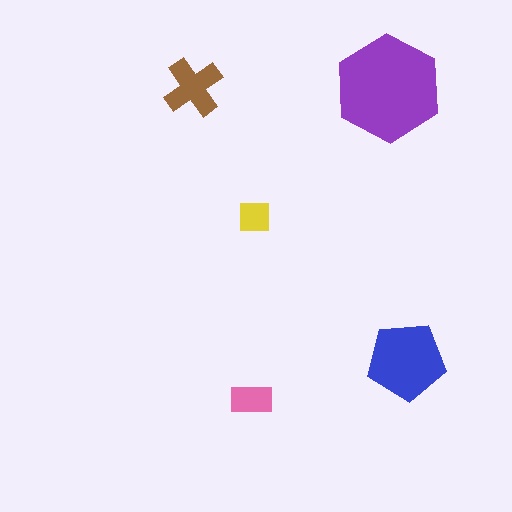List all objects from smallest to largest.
The yellow square, the pink rectangle, the brown cross, the blue pentagon, the purple hexagon.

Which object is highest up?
The brown cross is topmost.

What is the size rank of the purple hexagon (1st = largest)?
1st.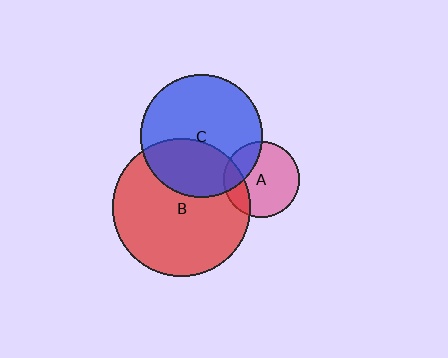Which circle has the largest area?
Circle B (red).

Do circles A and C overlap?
Yes.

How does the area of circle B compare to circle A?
Approximately 3.3 times.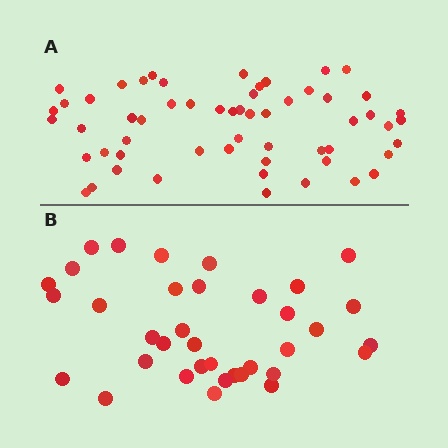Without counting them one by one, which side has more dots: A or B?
Region A (the top region) has more dots.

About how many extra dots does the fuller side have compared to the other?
Region A has approximately 20 more dots than region B.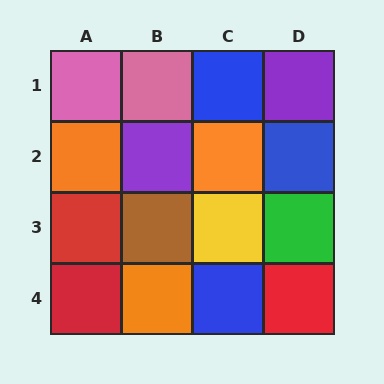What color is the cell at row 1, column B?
Pink.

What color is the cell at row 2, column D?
Blue.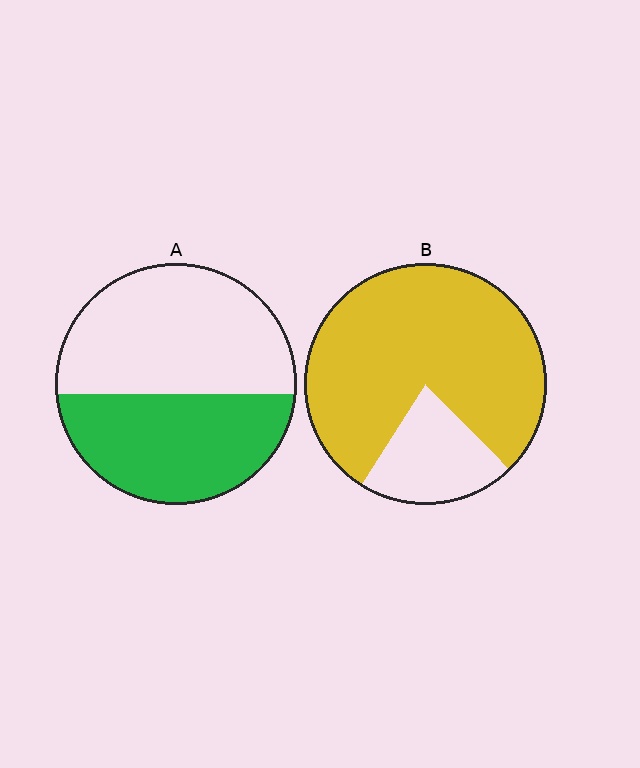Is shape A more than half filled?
No.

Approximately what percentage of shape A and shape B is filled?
A is approximately 45% and B is approximately 80%.